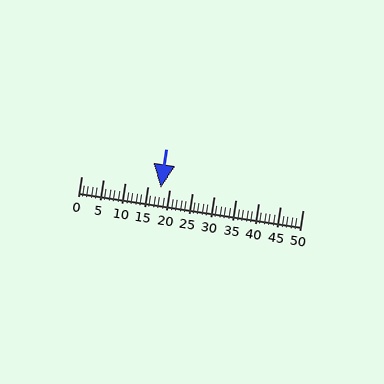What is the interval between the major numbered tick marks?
The major tick marks are spaced 5 units apart.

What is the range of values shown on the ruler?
The ruler shows values from 0 to 50.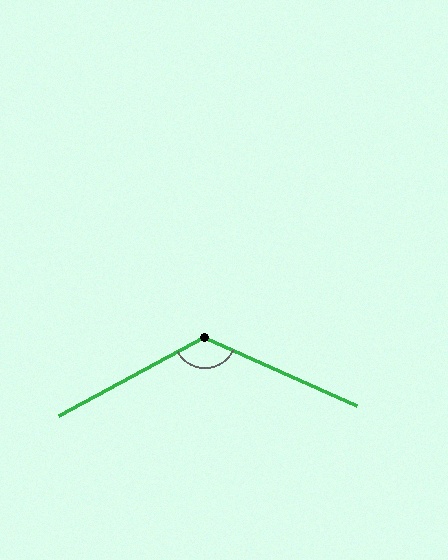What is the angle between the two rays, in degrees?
Approximately 127 degrees.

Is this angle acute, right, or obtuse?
It is obtuse.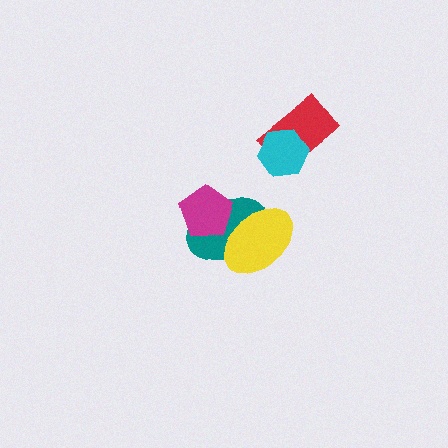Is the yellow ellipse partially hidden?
Yes, it is partially covered by another shape.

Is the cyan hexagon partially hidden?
No, no other shape covers it.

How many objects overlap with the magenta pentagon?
2 objects overlap with the magenta pentagon.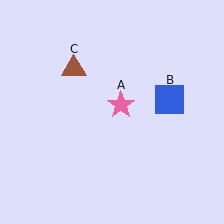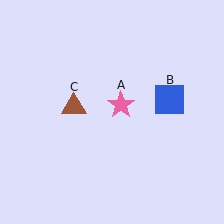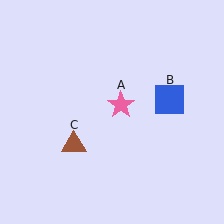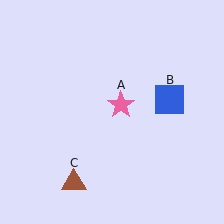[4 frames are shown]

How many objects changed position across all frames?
1 object changed position: brown triangle (object C).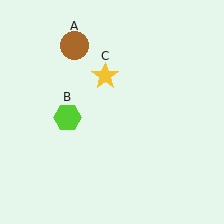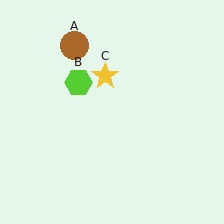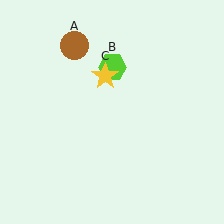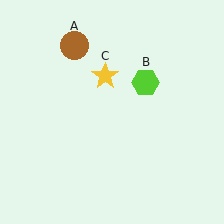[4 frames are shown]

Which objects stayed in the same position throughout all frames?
Brown circle (object A) and yellow star (object C) remained stationary.